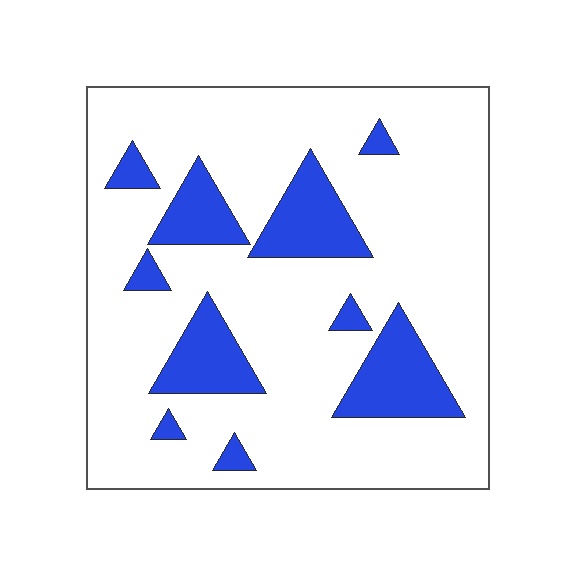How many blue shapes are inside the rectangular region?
10.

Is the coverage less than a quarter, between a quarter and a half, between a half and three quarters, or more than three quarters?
Less than a quarter.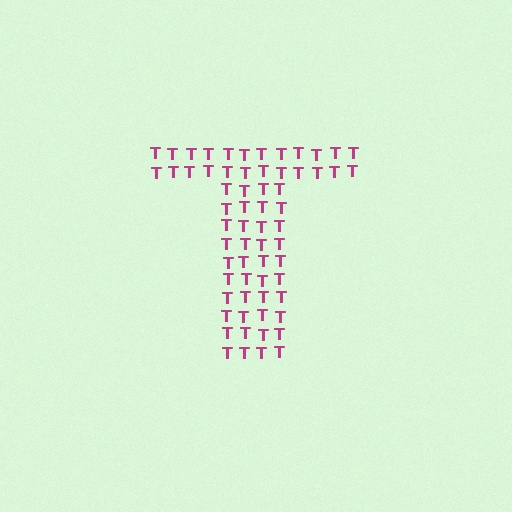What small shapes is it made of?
It is made of small letter T's.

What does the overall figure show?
The overall figure shows the letter T.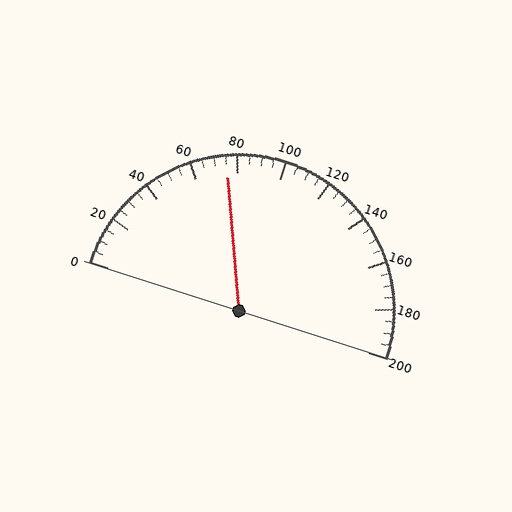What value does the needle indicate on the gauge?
The needle indicates approximately 75.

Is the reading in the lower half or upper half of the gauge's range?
The reading is in the lower half of the range (0 to 200).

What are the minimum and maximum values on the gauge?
The gauge ranges from 0 to 200.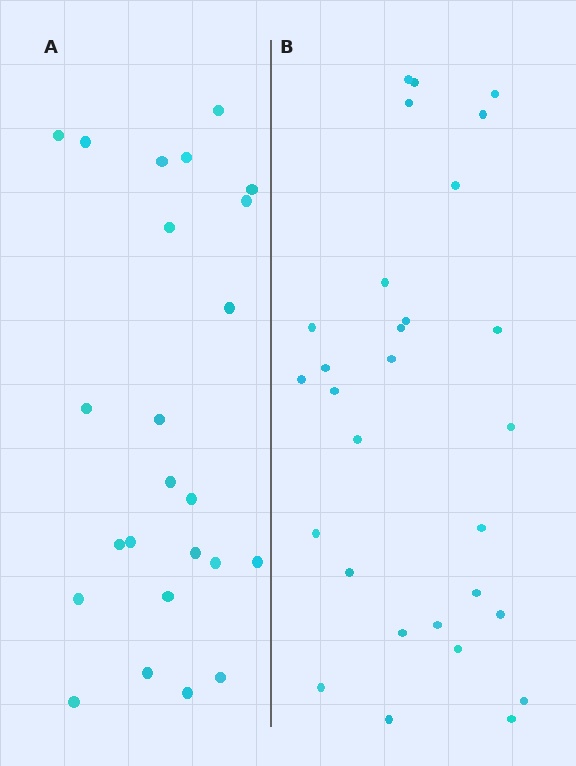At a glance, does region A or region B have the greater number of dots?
Region B (the right region) has more dots.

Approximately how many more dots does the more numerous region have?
Region B has about 5 more dots than region A.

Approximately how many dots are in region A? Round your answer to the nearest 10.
About 20 dots. (The exact count is 24, which rounds to 20.)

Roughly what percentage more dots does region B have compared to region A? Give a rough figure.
About 20% more.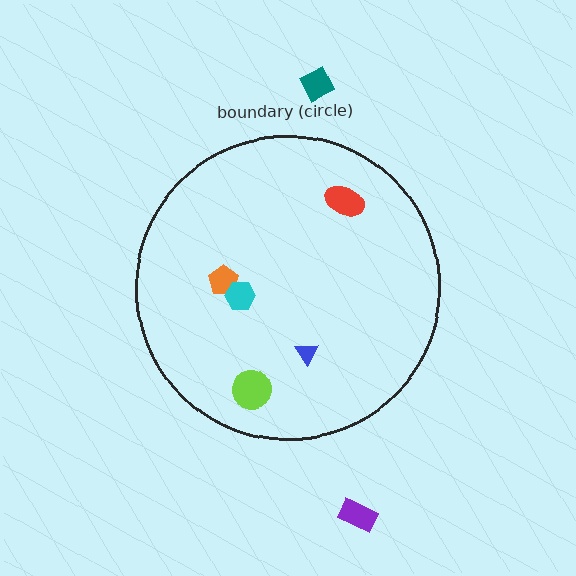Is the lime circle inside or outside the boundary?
Inside.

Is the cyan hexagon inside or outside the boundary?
Inside.